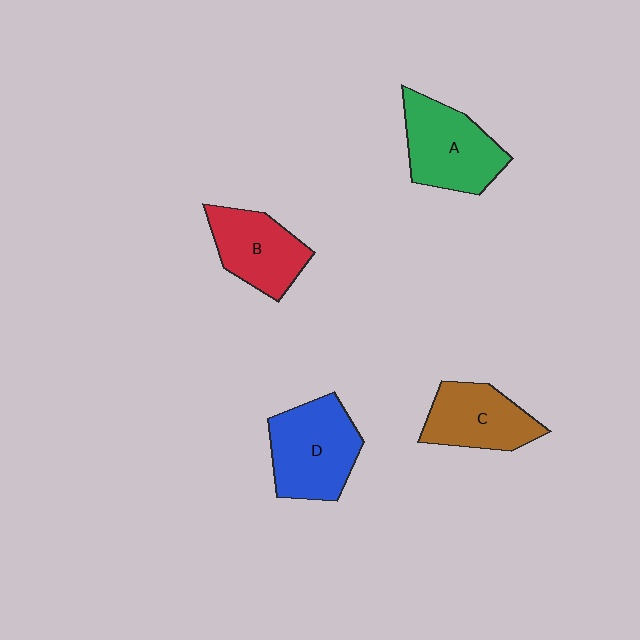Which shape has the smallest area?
Shape C (brown).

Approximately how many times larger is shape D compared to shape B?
Approximately 1.2 times.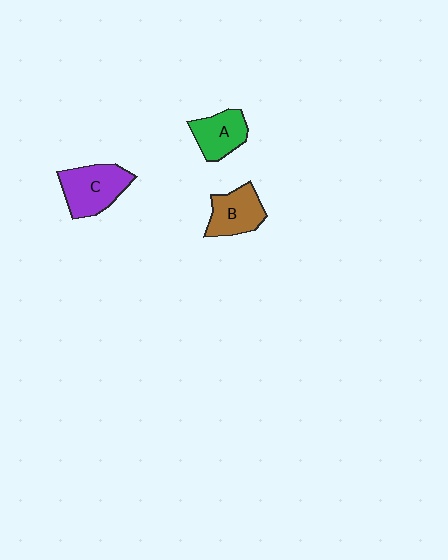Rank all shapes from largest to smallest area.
From largest to smallest: C (purple), B (brown), A (green).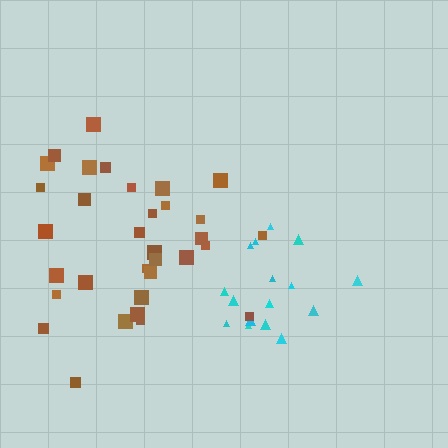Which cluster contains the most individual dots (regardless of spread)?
Brown (33).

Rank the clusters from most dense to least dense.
cyan, brown.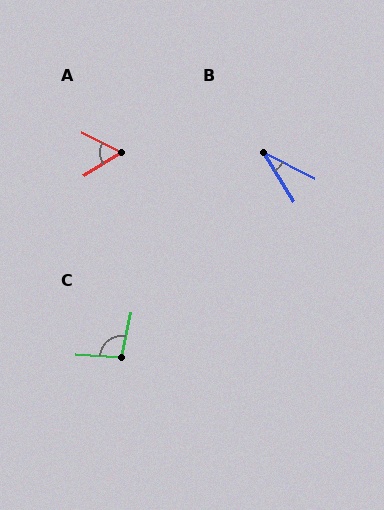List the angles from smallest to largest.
B (31°), A (58°), C (98°).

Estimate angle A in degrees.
Approximately 58 degrees.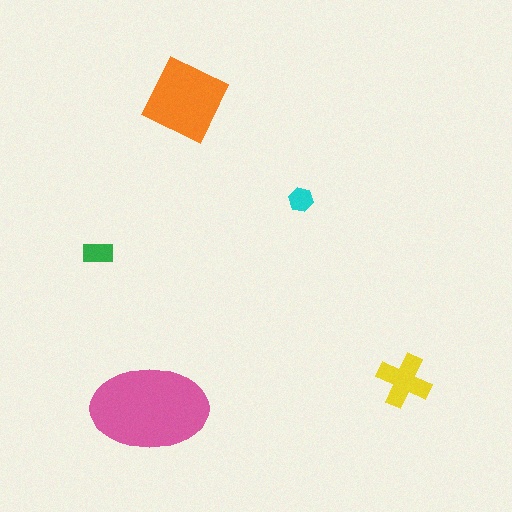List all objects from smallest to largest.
The cyan hexagon, the green rectangle, the yellow cross, the orange diamond, the pink ellipse.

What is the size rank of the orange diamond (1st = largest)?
2nd.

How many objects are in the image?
There are 5 objects in the image.